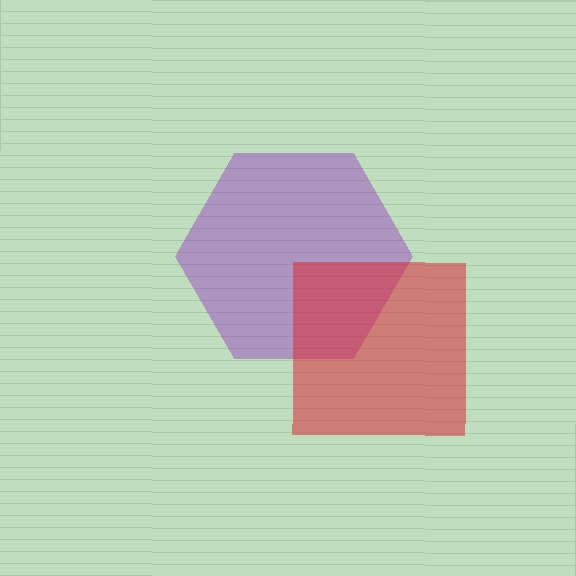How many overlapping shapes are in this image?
There are 2 overlapping shapes in the image.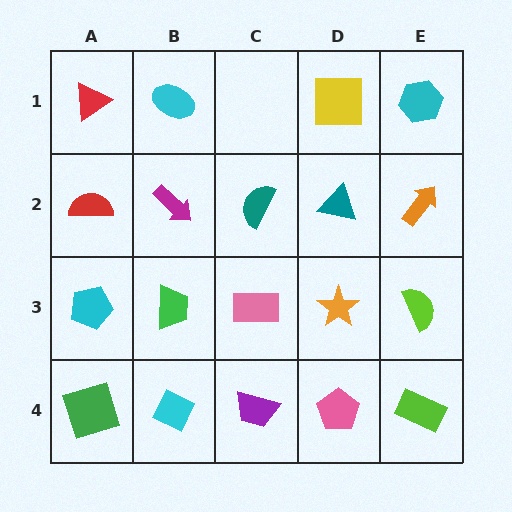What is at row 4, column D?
A pink pentagon.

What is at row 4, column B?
A cyan diamond.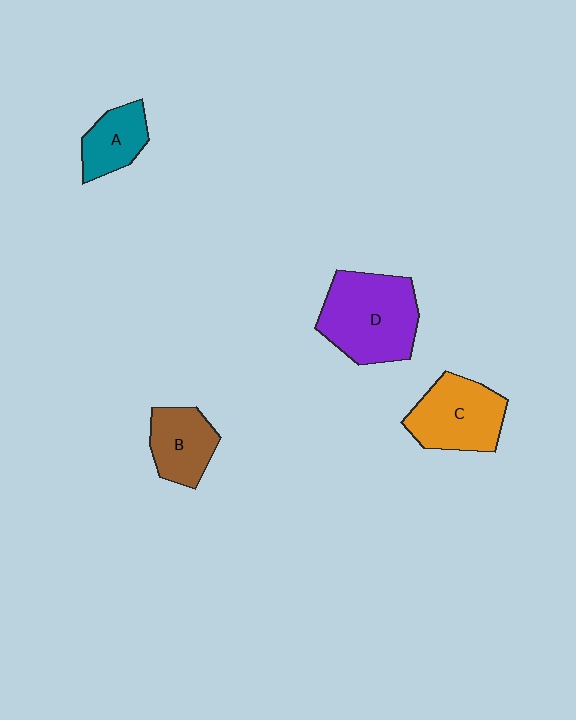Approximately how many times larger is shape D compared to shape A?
Approximately 2.1 times.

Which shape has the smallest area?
Shape A (teal).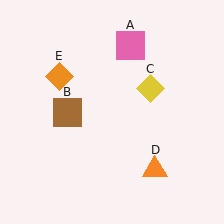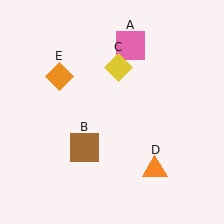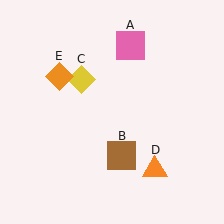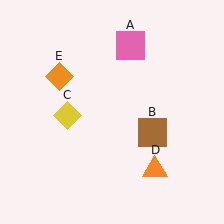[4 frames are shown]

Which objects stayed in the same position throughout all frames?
Pink square (object A) and orange triangle (object D) and orange diamond (object E) remained stationary.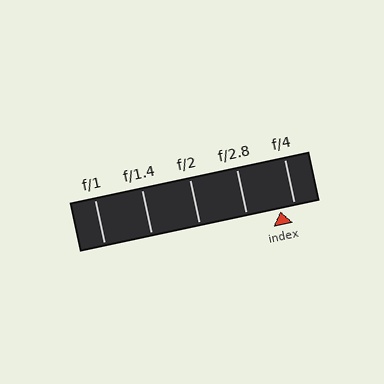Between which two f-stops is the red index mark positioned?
The index mark is between f/2.8 and f/4.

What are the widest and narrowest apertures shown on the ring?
The widest aperture shown is f/1 and the narrowest is f/4.